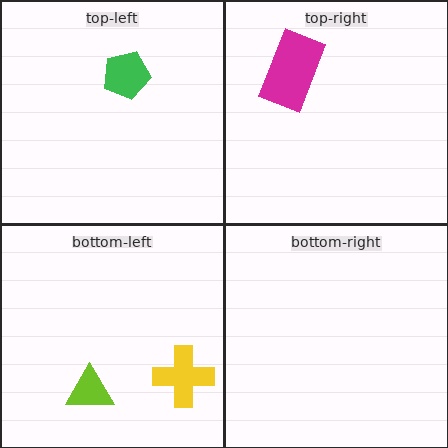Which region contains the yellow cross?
The bottom-left region.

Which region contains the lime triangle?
The bottom-left region.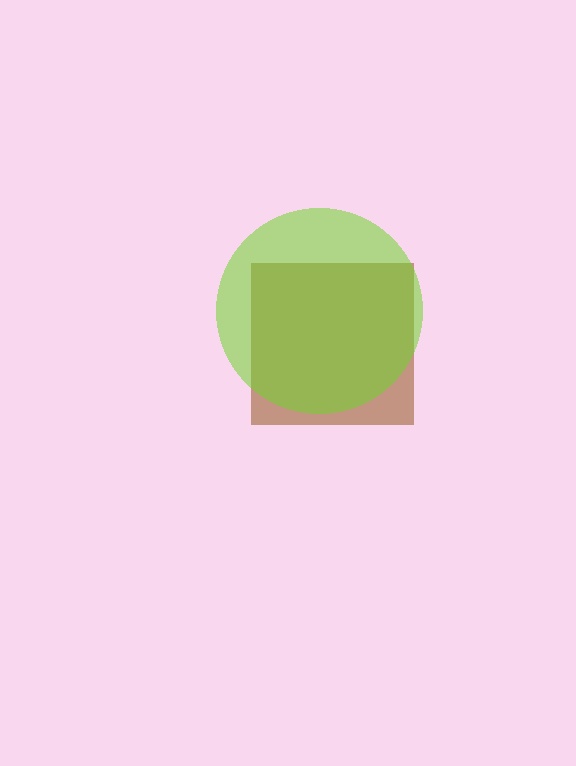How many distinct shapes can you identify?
There are 2 distinct shapes: a brown square, a lime circle.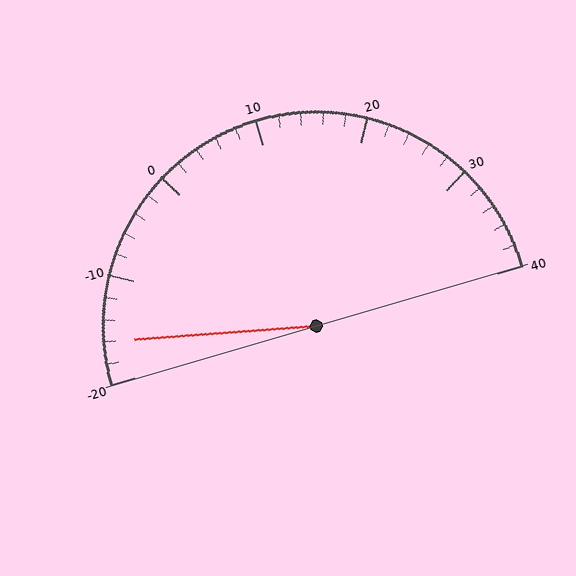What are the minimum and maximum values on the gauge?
The gauge ranges from -20 to 40.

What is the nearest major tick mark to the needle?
The nearest major tick mark is -20.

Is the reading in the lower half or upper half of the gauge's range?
The reading is in the lower half of the range (-20 to 40).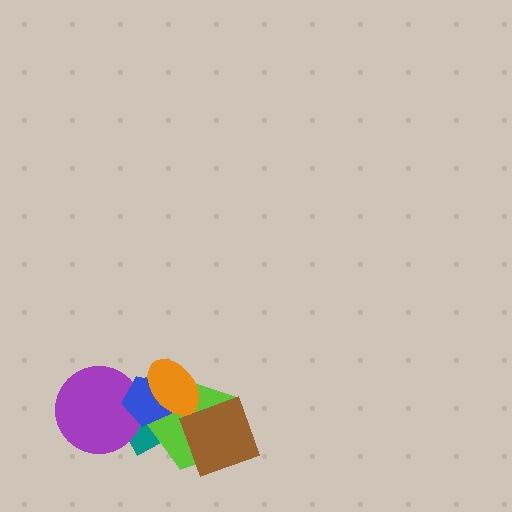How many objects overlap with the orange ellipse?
3 objects overlap with the orange ellipse.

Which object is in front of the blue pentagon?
The orange ellipse is in front of the blue pentagon.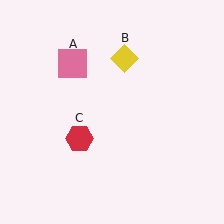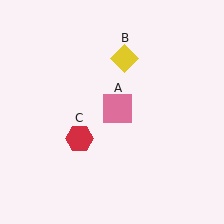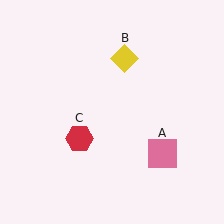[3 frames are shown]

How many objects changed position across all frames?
1 object changed position: pink square (object A).